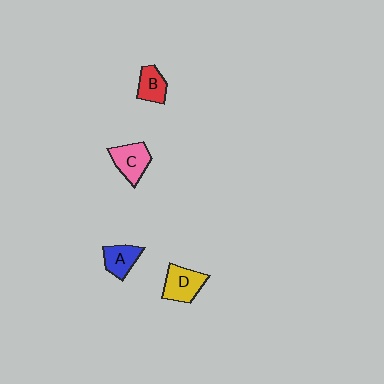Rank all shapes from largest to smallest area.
From largest to smallest: D (yellow), C (pink), A (blue), B (red).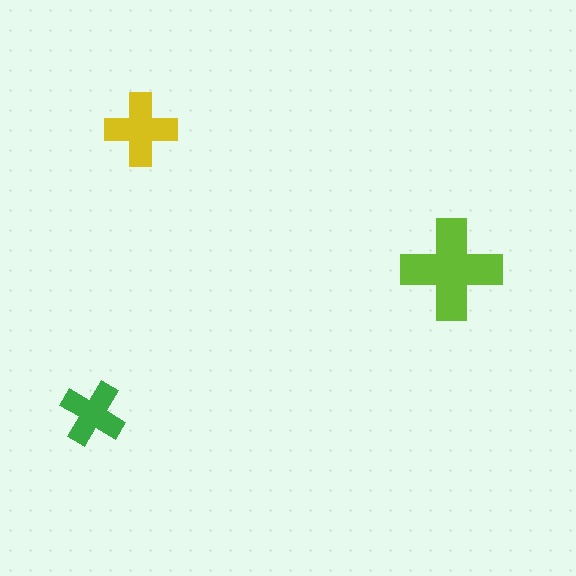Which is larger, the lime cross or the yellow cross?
The lime one.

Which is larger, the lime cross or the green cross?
The lime one.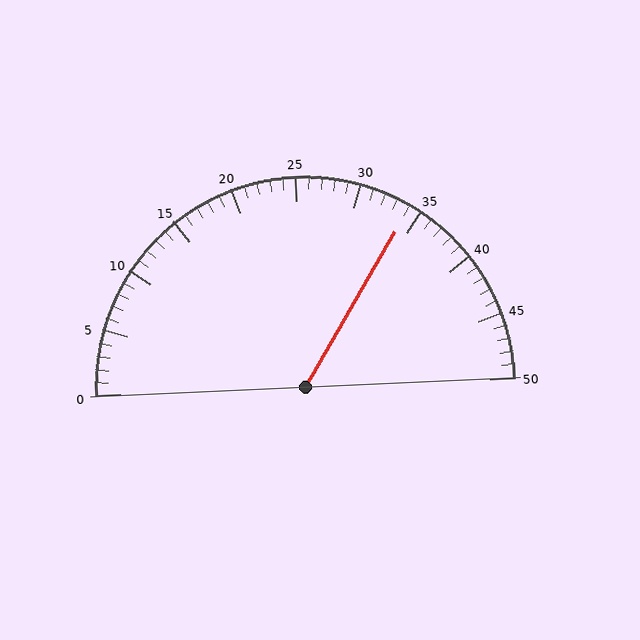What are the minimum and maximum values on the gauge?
The gauge ranges from 0 to 50.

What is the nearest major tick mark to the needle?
The nearest major tick mark is 35.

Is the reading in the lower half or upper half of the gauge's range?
The reading is in the upper half of the range (0 to 50).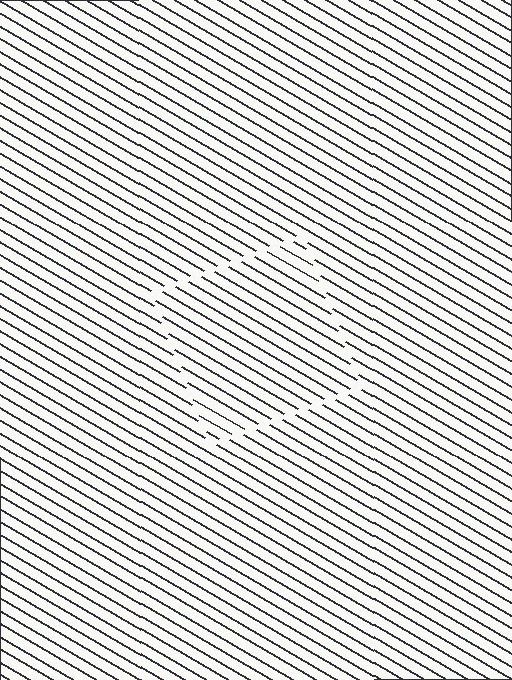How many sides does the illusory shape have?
4 sides — the line-ends trace a square.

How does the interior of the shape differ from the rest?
The interior of the shape contains the same grating, shifted by half a period — the contour is defined by the phase discontinuity where line-ends from the inner and outer gratings abut.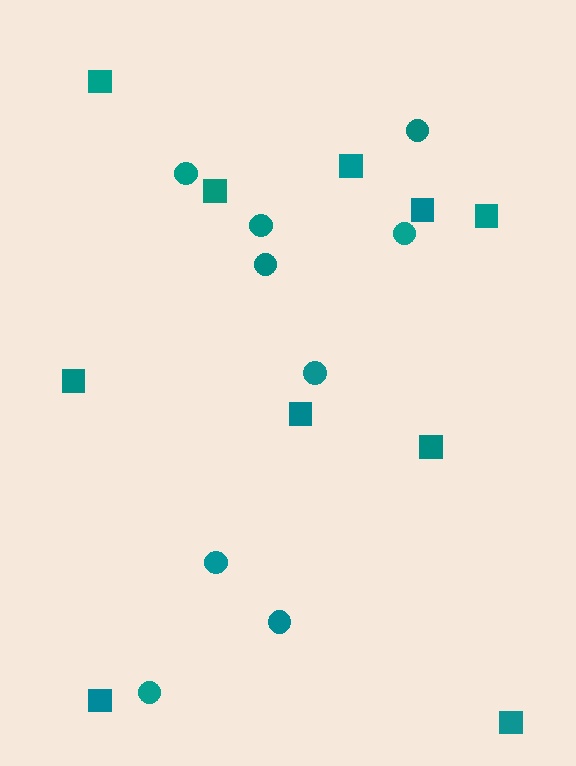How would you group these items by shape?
There are 2 groups: one group of squares (10) and one group of circles (9).